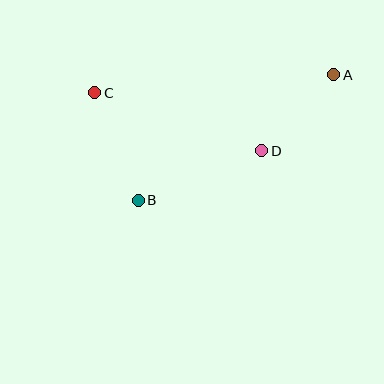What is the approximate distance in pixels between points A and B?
The distance between A and B is approximately 232 pixels.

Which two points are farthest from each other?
Points A and C are farthest from each other.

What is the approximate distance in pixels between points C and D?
The distance between C and D is approximately 177 pixels.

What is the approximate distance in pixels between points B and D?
The distance between B and D is approximately 133 pixels.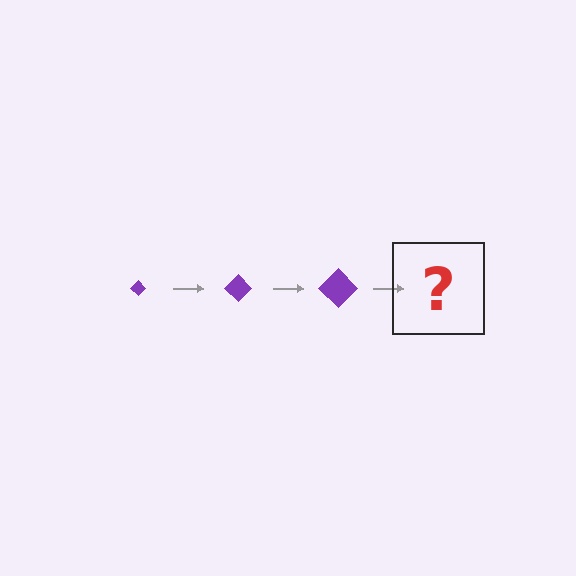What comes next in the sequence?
The next element should be a purple diamond, larger than the previous one.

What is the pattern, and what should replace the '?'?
The pattern is that the diamond gets progressively larger each step. The '?' should be a purple diamond, larger than the previous one.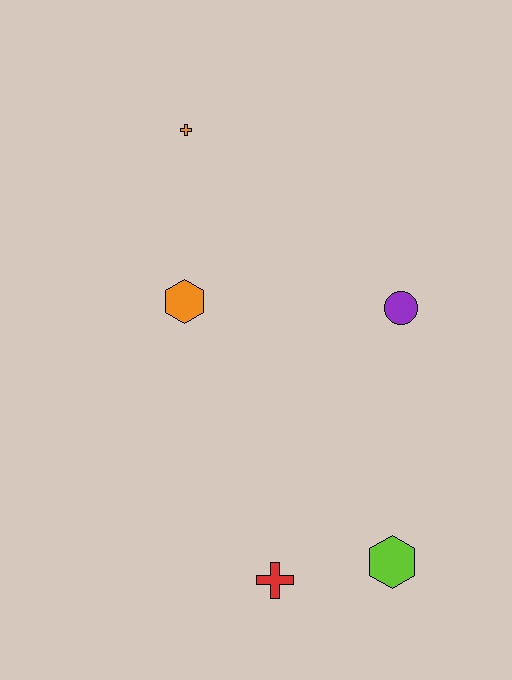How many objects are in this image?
There are 5 objects.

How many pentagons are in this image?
There are no pentagons.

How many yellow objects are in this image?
There are no yellow objects.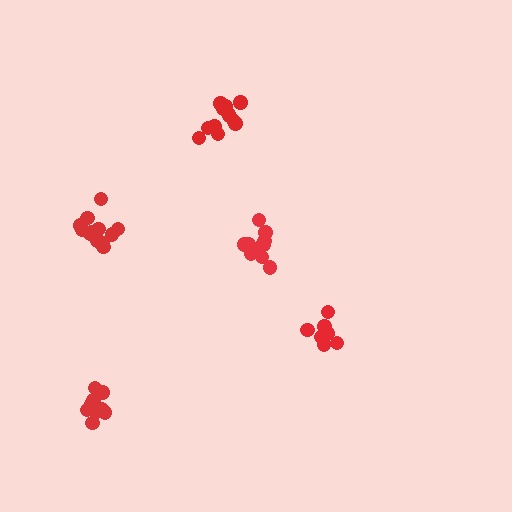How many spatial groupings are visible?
There are 5 spatial groupings.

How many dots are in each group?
Group 1: 7 dots, Group 2: 10 dots, Group 3: 13 dots, Group 4: 11 dots, Group 5: 13 dots (54 total).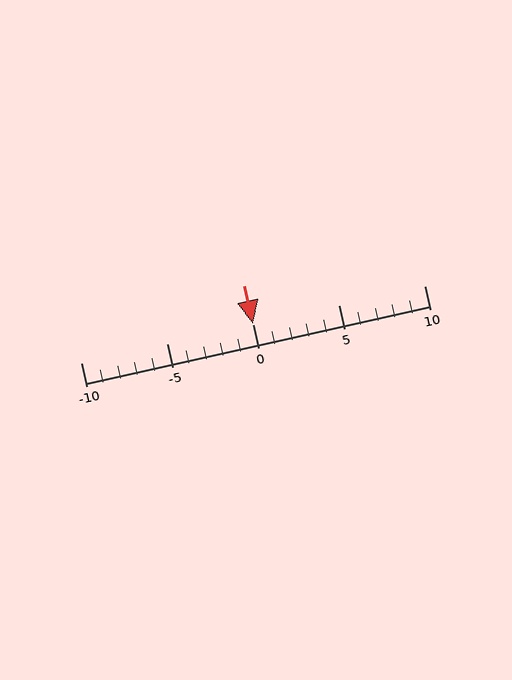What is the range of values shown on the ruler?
The ruler shows values from -10 to 10.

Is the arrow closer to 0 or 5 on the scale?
The arrow is closer to 0.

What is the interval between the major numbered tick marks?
The major tick marks are spaced 5 units apart.